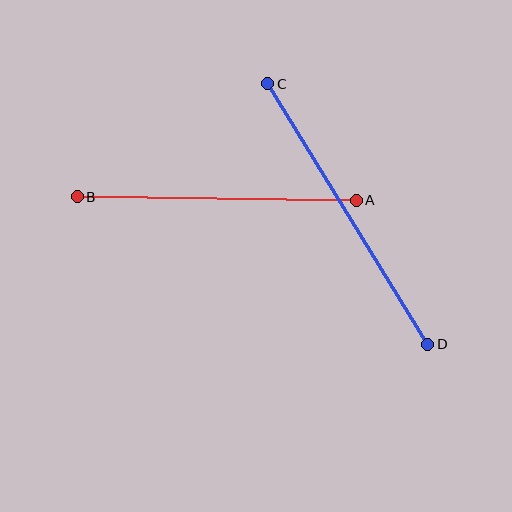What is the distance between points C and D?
The distance is approximately 306 pixels.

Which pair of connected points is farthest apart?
Points C and D are farthest apart.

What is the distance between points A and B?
The distance is approximately 279 pixels.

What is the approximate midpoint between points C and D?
The midpoint is at approximately (348, 214) pixels.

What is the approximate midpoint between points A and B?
The midpoint is at approximately (217, 199) pixels.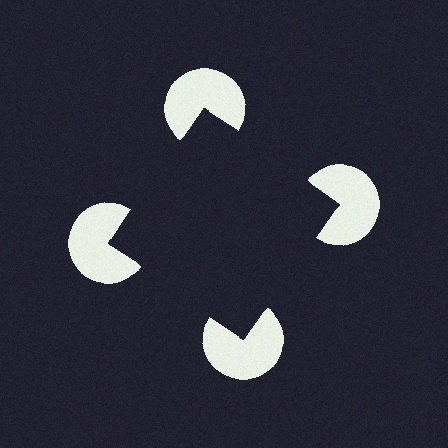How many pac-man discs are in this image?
There are 4 — one at each vertex of the illusory square.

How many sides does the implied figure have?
4 sides.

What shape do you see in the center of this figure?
An illusory square — its edges are inferred from the aligned wedge cuts in the pac-man discs, not physically drawn.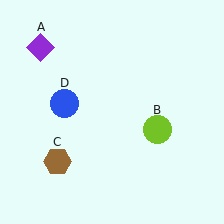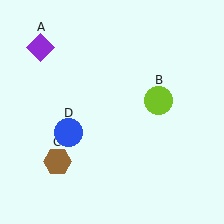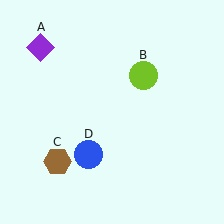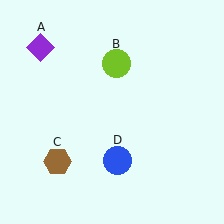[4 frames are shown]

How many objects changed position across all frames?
2 objects changed position: lime circle (object B), blue circle (object D).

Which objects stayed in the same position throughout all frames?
Purple diamond (object A) and brown hexagon (object C) remained stationary.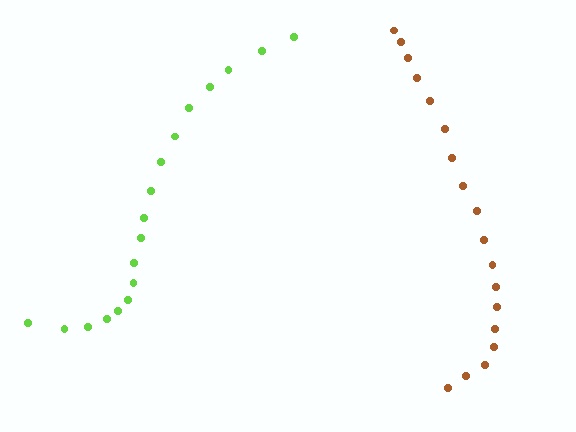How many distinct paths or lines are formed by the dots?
There are 2 distinct paths.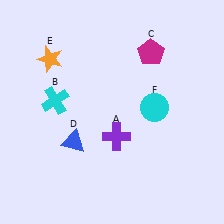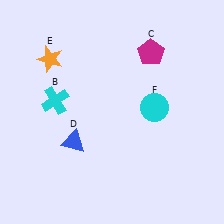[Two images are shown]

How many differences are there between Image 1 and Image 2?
There is 1 difference between the two images.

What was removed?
The purple cross (A) was removed in Image 2.